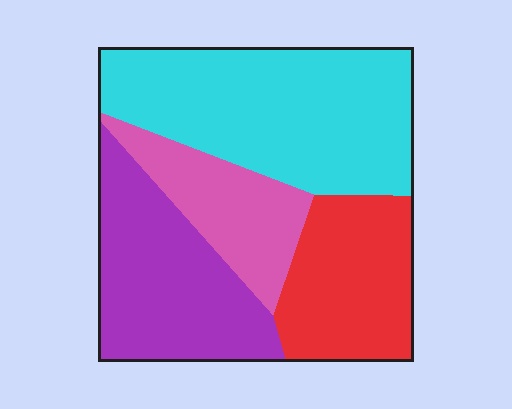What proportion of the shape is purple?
Purple covers 26% of the shape.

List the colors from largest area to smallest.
From largest to smallest: cyan, purple, red, pink.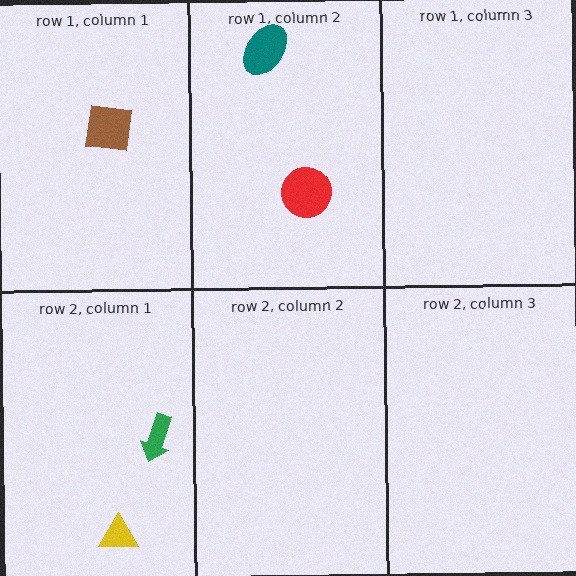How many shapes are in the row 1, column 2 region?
2.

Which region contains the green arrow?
The row 2, column 1 region.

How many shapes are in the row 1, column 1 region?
1.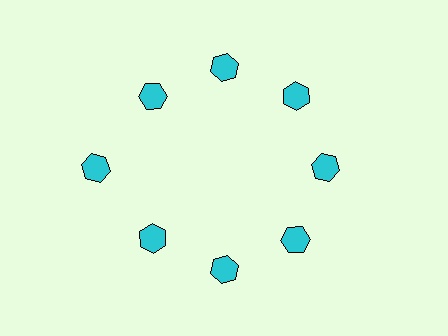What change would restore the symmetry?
The symmetry would be restored by moving it inward, back onto the ring so that all 8 hexagons sit at equal angles and equal distance from the center.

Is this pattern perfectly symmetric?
No. The 8 cyan hexagons are arranged in a ring, but one element near the 9 o'clock position is pushed outward from the center, breaking the 8-fold rotational symmetry.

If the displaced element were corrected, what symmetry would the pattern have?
It would have 8-fold rotational symmetry — the pattern would map onto itself every 45 degrees.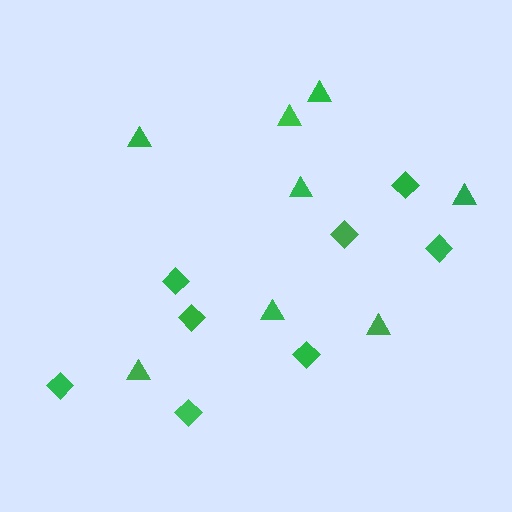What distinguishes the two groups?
There are 2 groups: one group of triangles (8) and one group of diamonds (8).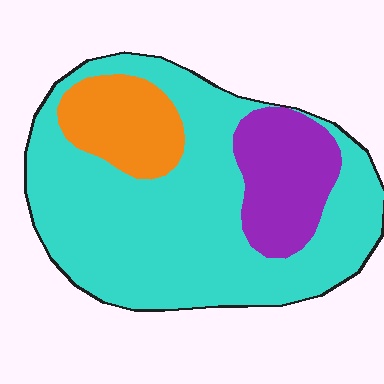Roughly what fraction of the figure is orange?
Orange covers 14% of the figure.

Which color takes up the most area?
Cyan, at roughly 70%.